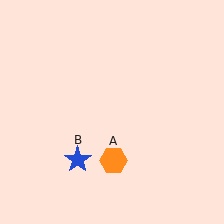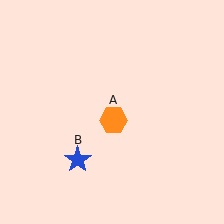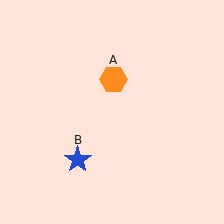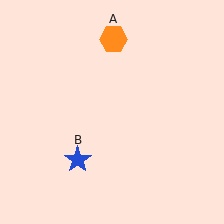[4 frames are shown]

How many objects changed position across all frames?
1 object changed position: orange hexagon (object A).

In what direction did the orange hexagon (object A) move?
The orange hexagon (object A) moved up.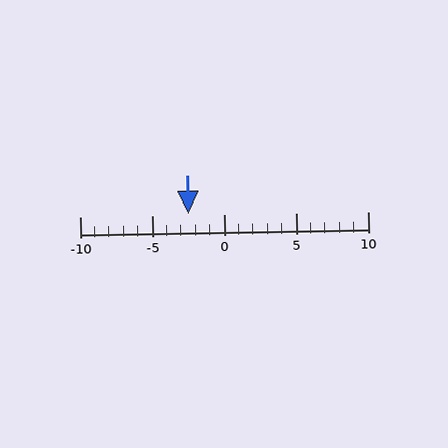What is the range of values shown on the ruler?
The ruler shows values from -10 to 10.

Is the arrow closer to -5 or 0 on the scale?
The arrow is closer to 0.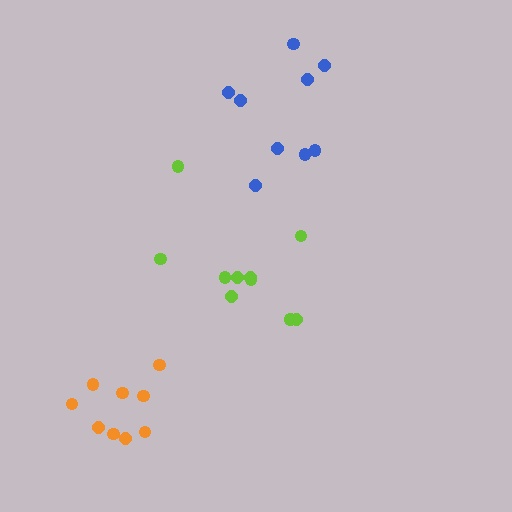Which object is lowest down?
The orange cluster is bottommost.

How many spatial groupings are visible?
There are 3 spatial groupings.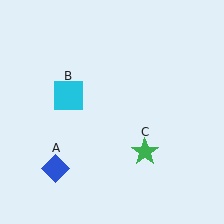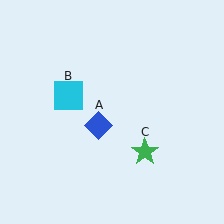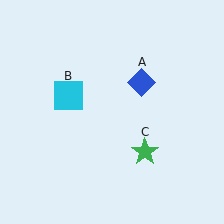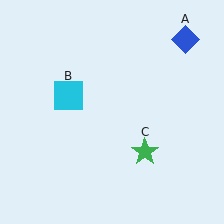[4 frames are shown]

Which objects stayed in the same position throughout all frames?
Cyan square (object B) and green star (object C) remained stationary.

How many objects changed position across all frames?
1 object changed position: blue diamond (object A).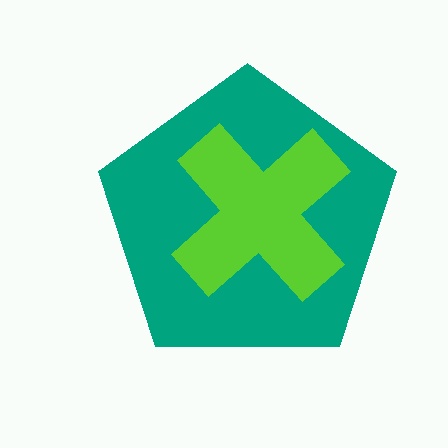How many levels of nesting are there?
2.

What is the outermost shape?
The teal pentagon.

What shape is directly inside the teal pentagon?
The lime cross.